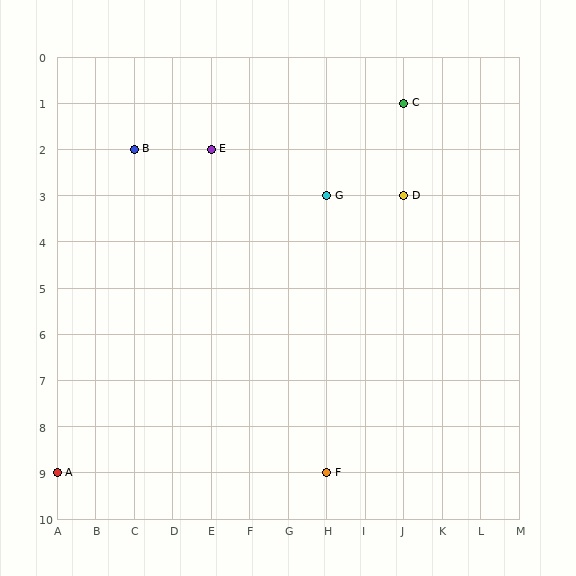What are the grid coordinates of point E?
Point E is at grid coordinates (E, 2).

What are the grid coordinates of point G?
Point G is at grid coordinates (H, 3).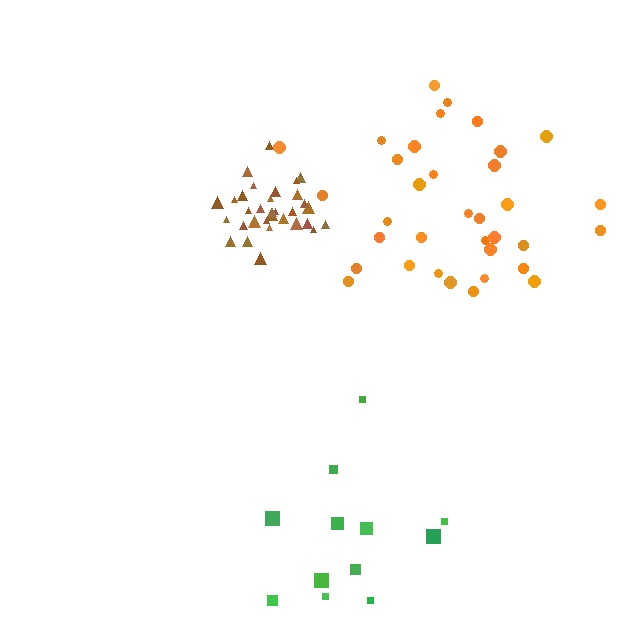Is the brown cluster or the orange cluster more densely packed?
Brown.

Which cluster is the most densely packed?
Brown.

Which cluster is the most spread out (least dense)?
Green.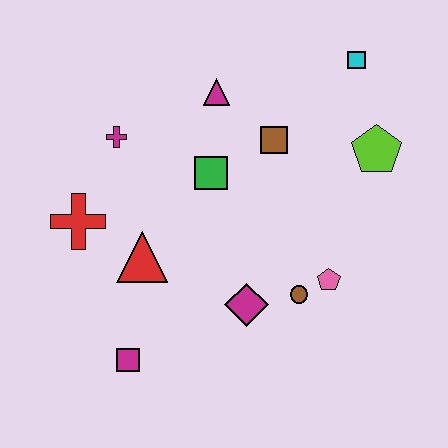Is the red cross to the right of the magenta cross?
No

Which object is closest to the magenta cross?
The red cross is closest to the magenta cross.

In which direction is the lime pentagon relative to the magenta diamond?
The lime pentagon is above the magenta diamond.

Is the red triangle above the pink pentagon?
Yes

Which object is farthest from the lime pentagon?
The magenta square is farthest from the lime pentagon.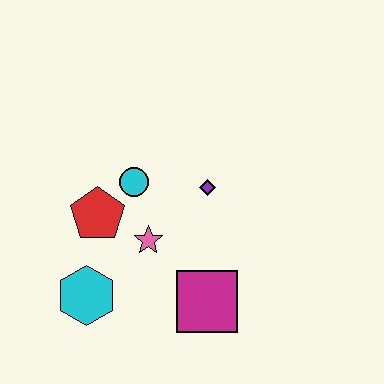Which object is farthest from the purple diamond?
The cyan hexagon is farthest from the purple diamond.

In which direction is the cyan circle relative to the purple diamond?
The cyan circle is to the left of the purple diamond.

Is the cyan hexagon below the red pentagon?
Yes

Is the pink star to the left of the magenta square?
Yes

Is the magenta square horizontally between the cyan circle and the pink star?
No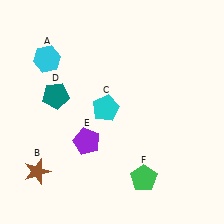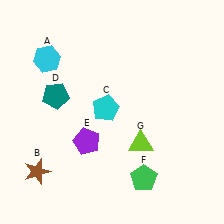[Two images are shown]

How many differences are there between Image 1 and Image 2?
There is 1 difference between the two images.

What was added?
A lime triangle (G) was added in Image 2.